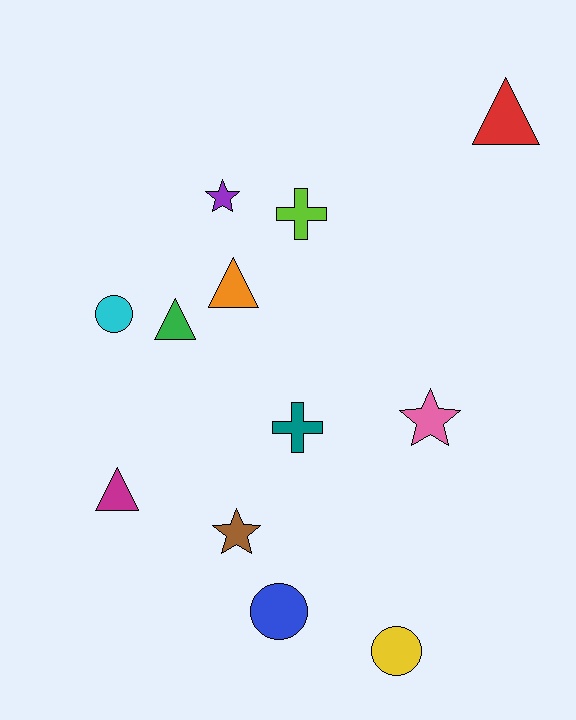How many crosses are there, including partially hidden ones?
There are 2 crosses.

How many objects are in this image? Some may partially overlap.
There are 12 objects.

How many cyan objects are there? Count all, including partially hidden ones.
There is 1 cyan object.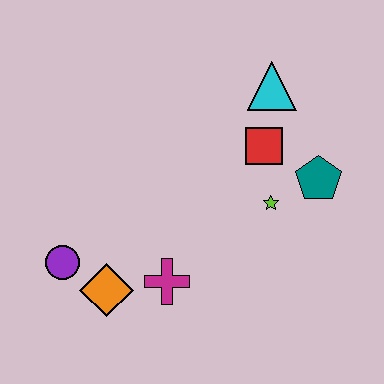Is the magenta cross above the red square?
No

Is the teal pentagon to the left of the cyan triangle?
No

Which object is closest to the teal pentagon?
The lime star is closest to the teal pentagon.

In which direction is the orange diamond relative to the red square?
The orange diamond is to the left of the red square.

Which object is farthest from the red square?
The purple circle is farthest from the red square.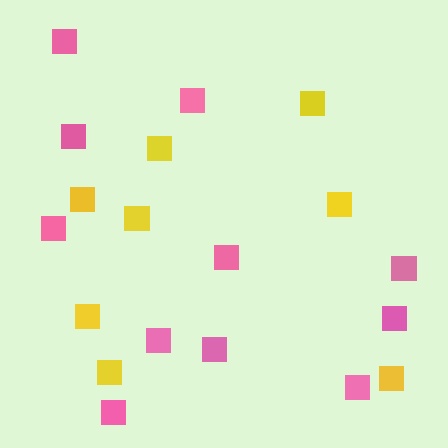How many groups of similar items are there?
There are 2 groups: one group of yellow squares (8) and one group of pink squares (11).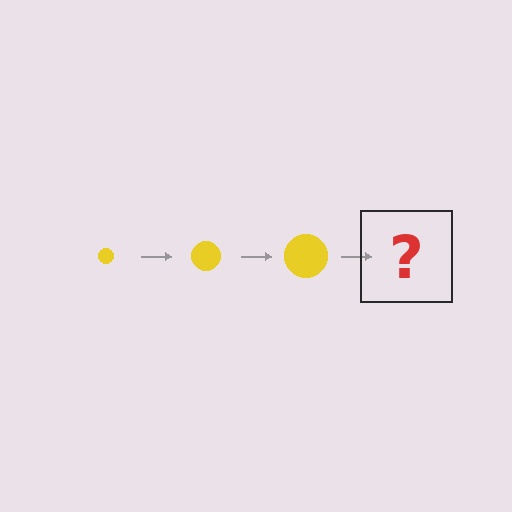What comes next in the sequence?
The next element should be a yellow circle, larger than the previous one.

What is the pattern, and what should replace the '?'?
The pattern is that the circle gets progressively larger each step. The '?' should be a yellow circle, larger than the previous one.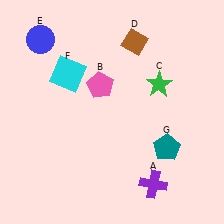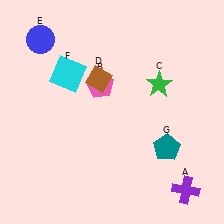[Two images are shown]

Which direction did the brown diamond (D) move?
The brown diamond (D) moved down.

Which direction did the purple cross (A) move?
The purple cross (A) moved right.